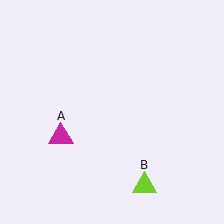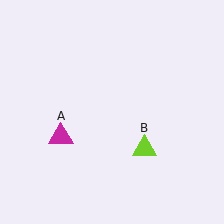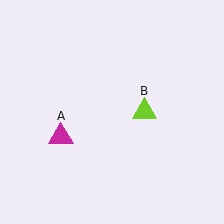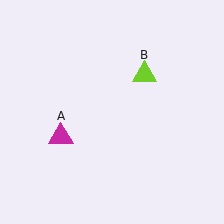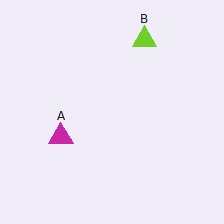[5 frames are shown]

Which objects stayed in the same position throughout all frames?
Magenta triangle (object A) remained stationary.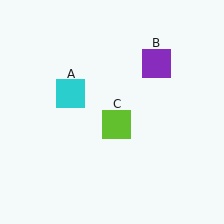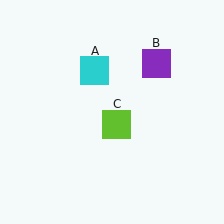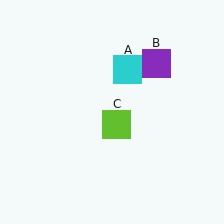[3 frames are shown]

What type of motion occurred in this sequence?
The cyan square (object A) rotated clockwise around the center of the scene.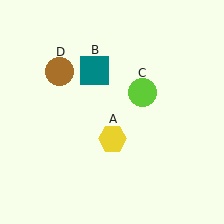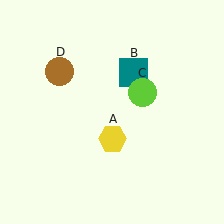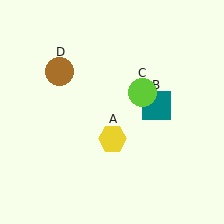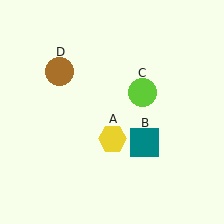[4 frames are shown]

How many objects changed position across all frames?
1 object changed position: teal square (object B).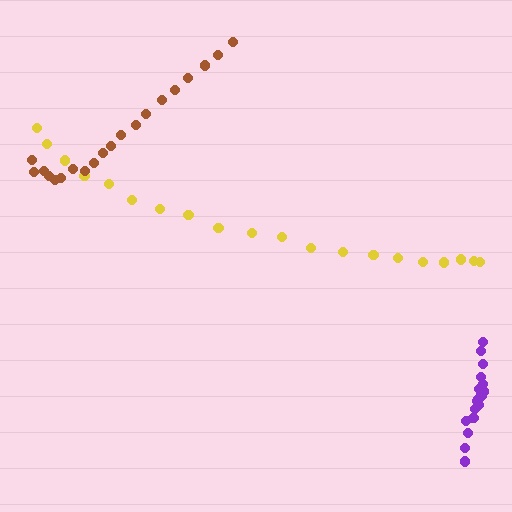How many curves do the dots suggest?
There are 3 distinct paths.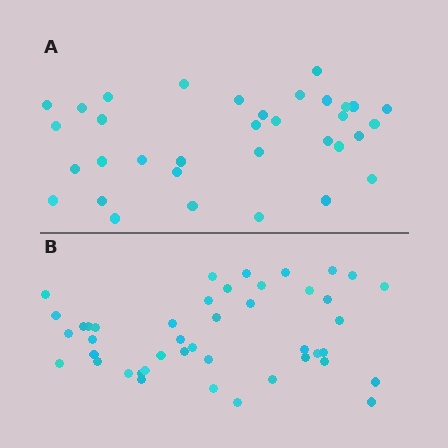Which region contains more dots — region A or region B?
Region B (the bottom region) has more dots.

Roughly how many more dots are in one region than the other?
Region B has roughly 10 or so more dots than region A.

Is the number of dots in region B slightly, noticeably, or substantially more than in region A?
Region B has noticeably more, but not dramatically so. The ratio is roughly 1.3 to 1.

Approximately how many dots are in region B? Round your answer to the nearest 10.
About 40 dots. (The exact count is 44, which rounds to 40.)